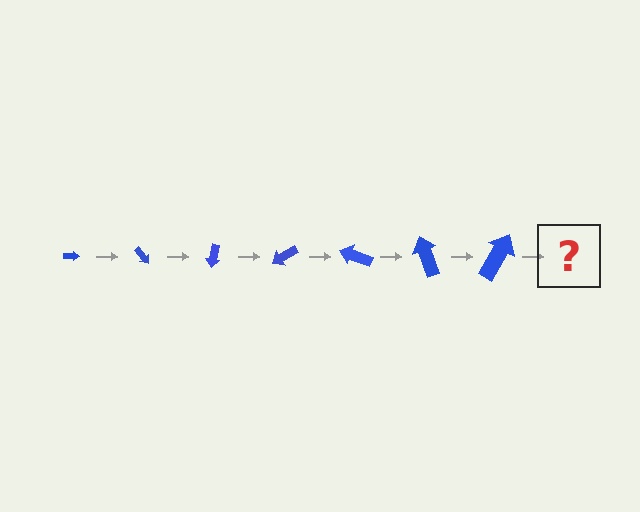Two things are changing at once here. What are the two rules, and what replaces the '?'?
The two rules are that the arrow grows larger each step and it rotates 50 degrees each step. The '?' should be an arrow, larger than the previous one and rotated 350 degrees from the start.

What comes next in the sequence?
The next element should be an arrow, larger than the previous one and rotated 350 degrees from the start.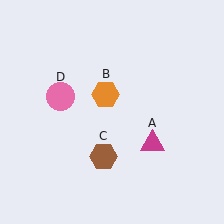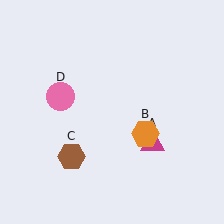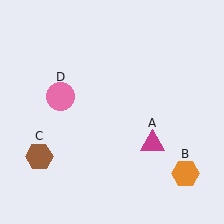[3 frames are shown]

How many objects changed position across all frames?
2 objects changed position: orange hexagon (object B), brown hexagon (object C).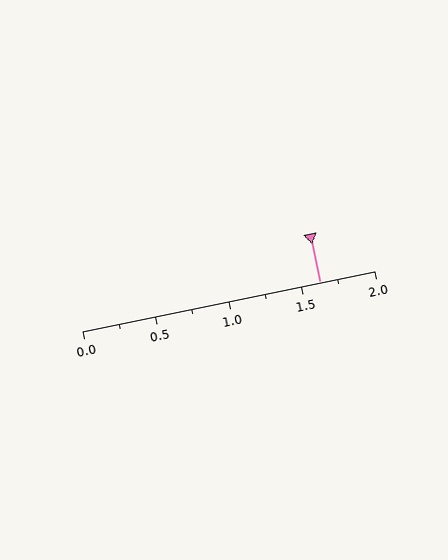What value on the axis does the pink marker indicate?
The marker indicates approximately 1.62.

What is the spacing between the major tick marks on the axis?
The major ticks are spaced 0.5 apart.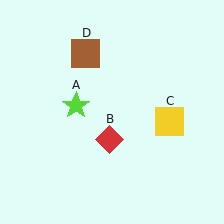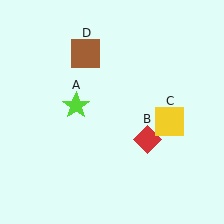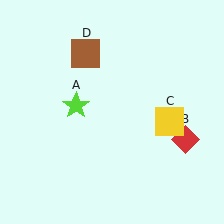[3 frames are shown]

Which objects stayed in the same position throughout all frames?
Lime star (object A) and yellow square (object C) and brown square (object D) remained stationary.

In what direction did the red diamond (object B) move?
The red diamond (object B) moved right.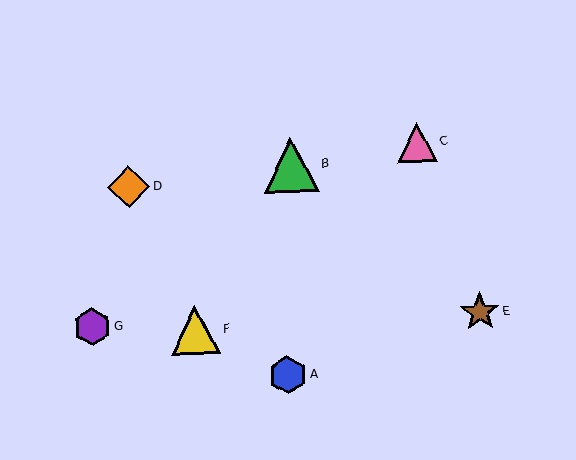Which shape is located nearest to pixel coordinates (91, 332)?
The purple hexagon (labeled G) at (92, 327) is nearest to that location.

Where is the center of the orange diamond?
The center of the orange diamond is at (129, 187).